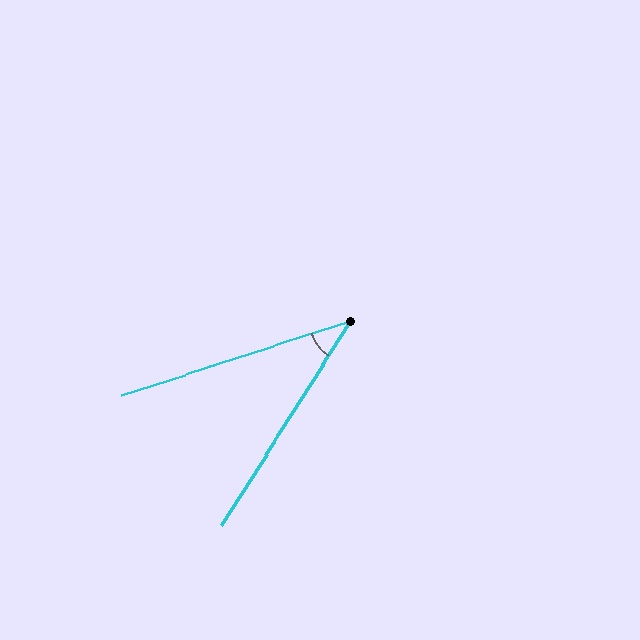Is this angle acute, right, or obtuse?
It is acute.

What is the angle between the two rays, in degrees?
Approximately 40 degrees.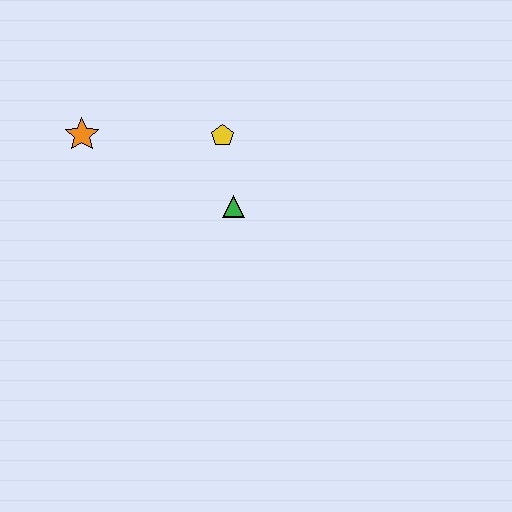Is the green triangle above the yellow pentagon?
No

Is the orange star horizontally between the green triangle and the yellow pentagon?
No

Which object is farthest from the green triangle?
The orange star is farthest from the green triangle.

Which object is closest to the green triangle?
The yellow pentagon is closest to the green triangle.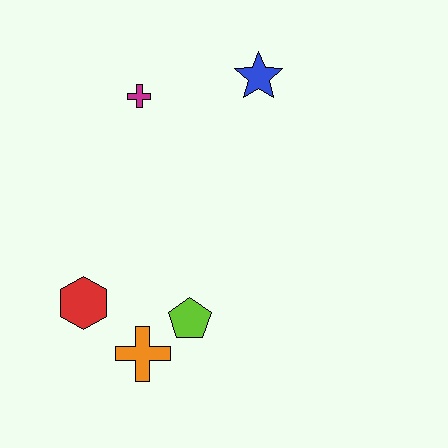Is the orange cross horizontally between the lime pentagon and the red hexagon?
Yes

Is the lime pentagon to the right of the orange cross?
Yes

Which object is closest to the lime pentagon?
The orange cross is closest to the lime pentagon.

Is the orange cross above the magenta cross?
No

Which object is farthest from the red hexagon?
The blue star is farthest from the red hexagon.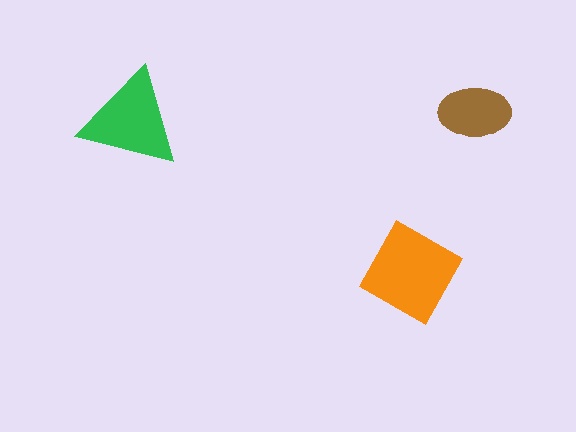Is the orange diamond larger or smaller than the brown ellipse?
Larger.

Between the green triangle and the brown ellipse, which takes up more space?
The green triangle.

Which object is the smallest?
The brown ellipse.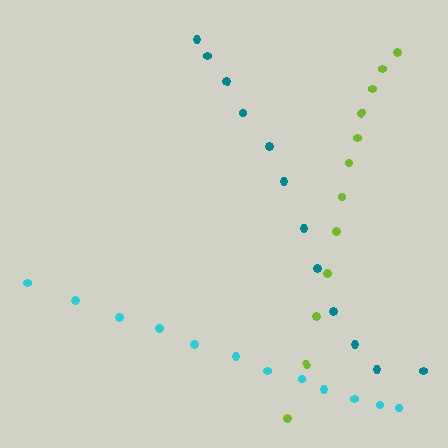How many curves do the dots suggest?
There are 3 distinct paths.